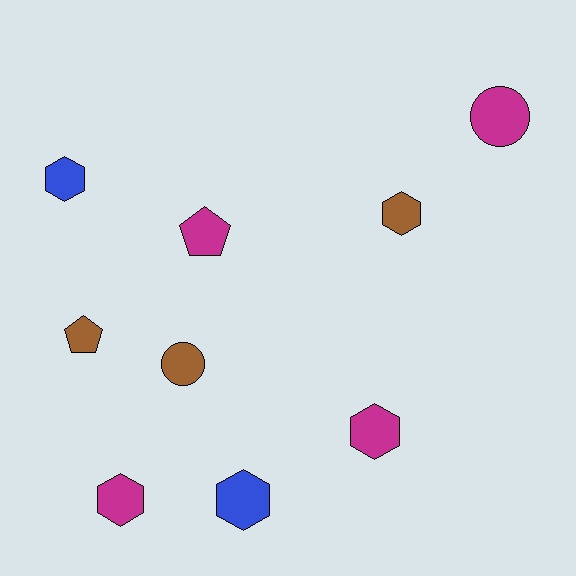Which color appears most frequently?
Magenta, with 4 objects.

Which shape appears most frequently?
Hexagon, with 5 objects.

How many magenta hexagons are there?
There are 2 magenta hexagons.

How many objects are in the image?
There are 9 objects.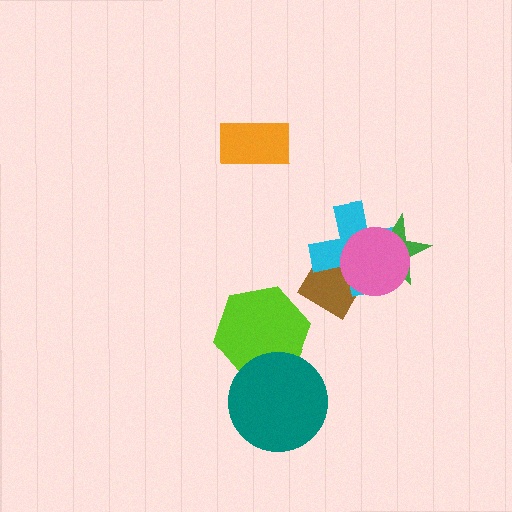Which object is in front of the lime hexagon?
The teal circle is in front of the lime hexagon.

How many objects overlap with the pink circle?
3 objects overlap with the pink circle.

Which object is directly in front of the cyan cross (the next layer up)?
The green star is directly in front of the cyan cross.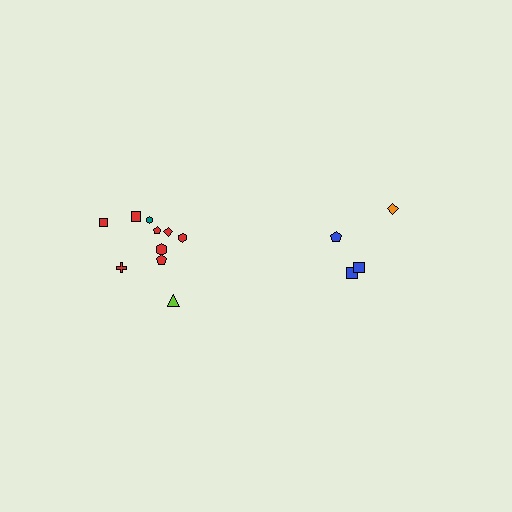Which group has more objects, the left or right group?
The left group.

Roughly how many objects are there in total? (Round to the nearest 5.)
Roughly 15 objects in total.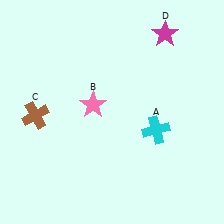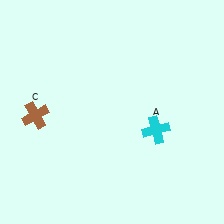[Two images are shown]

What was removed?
The pink star (B), the magenta star (D) were removed in Image 2.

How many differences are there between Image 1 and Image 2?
There are 2 differences between the two images.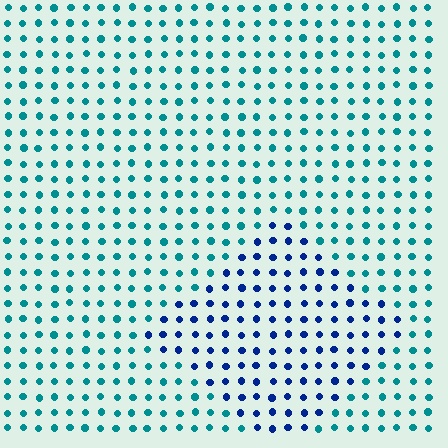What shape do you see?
I see a diamond.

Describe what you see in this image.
The image is filled with small teal elements in a uniform arrangement. A diamond-shaped region is visible where the elements are tinted to a slightly different hue, forming a subtle color boundary.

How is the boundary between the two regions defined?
The boundary is defined purely by a slight shift in hue (about 44 degrees). Spacing, size, and orientation are identical on both sides.